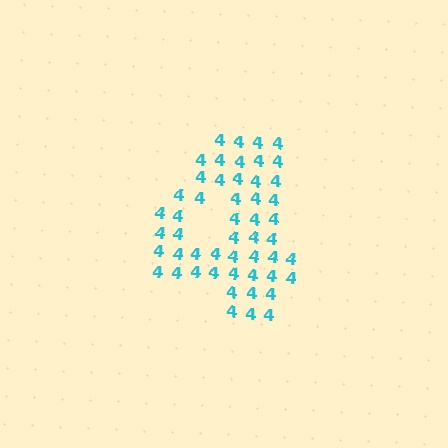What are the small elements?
The small elements are digit 4's.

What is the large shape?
The large shape is the digit 4.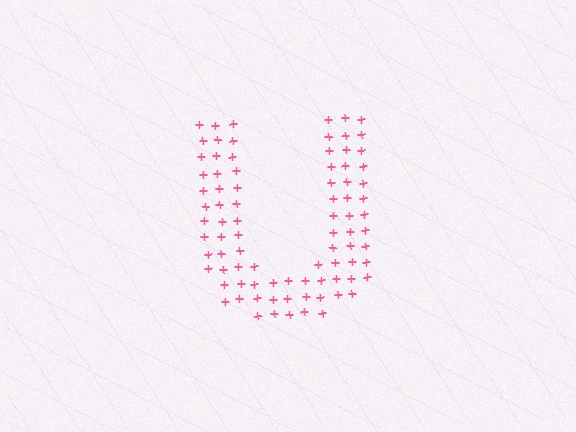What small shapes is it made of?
It is made of small plus signs.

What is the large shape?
The large shape is the letter U.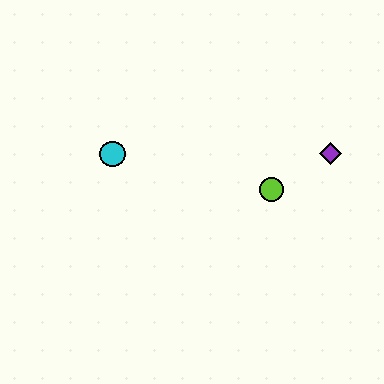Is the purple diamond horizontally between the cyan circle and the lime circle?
No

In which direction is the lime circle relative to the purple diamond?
The lime circle is to the left of the purple diamond.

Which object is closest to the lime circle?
The purple diamond is closest to the lime circle.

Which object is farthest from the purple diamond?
The cyan circle is farthest from the purple diamond.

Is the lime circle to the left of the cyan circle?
No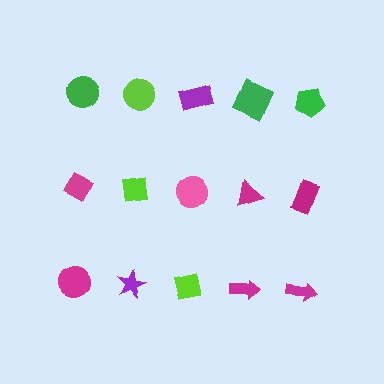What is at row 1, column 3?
A purple rectangle.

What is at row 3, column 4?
A magenta arrow.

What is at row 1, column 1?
A green circle.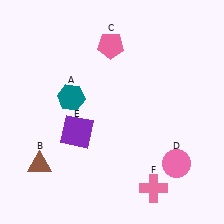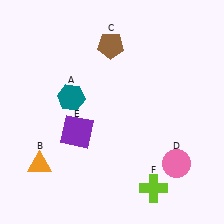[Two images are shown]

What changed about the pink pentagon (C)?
In Image 1, C is pink. In Image 2, it changed to brown.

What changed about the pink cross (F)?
In Image 1, F is pink. In Image 2, it changed to lime.